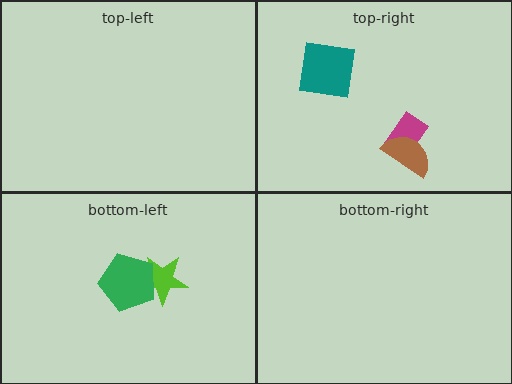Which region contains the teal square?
The top-right region.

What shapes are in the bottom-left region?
The lime star, the green pentagon.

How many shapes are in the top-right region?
3.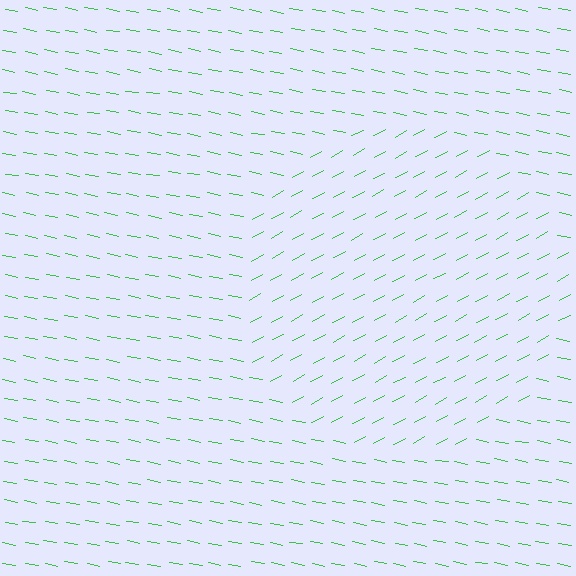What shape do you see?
I see a circle.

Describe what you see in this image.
The image is filled with small green line segments. A circle region in the image has lines oriented differently from the surrounding lines, creating a visible texture boundary.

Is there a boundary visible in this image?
Yes, there is a texture boundary formed by a change in line orientation.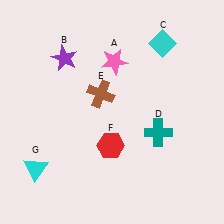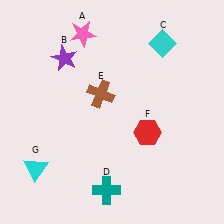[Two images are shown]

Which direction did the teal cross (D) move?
The teal cross (D) moved down.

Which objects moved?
The objects that moved are: the pink star (A), the teal cross (D), the red hexagon (F).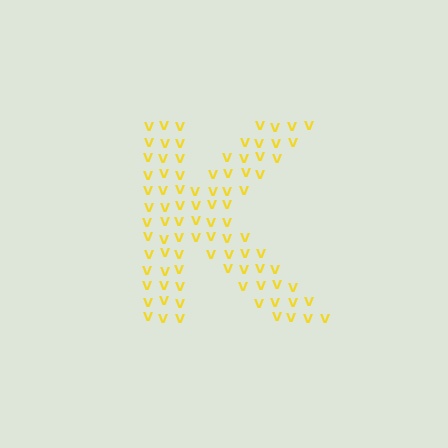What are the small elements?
The small elements are letter V's.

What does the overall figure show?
The overall figure shows the letter K.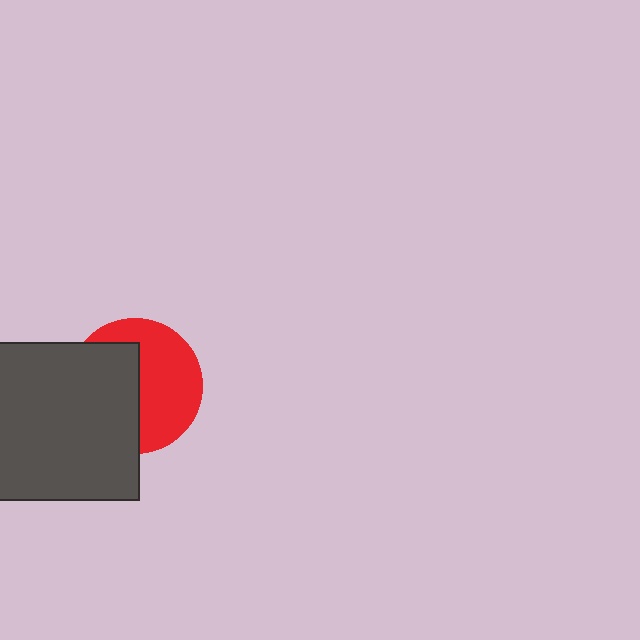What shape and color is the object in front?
The object in front is a dark gray square.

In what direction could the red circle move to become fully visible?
The red circle could move right. That would shift it out from behind the dark gray square entirely.